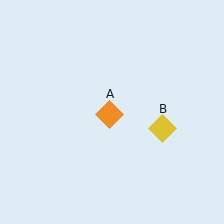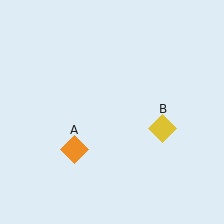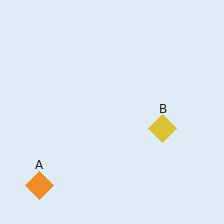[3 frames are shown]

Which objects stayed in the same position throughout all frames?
Yellow diamond (object B) remained stationary.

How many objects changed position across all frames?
1 object changed position: orange diamond (object A).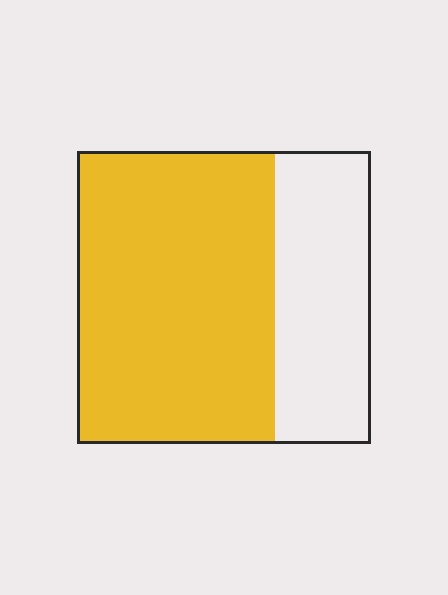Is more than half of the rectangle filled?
Yes.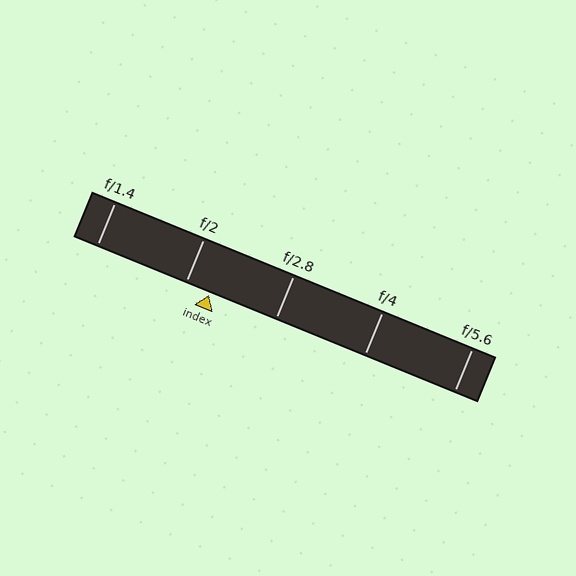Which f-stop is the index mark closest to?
The index mark is closest to f/2.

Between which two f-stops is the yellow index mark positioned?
The index mark is between f/2 and f/2.8.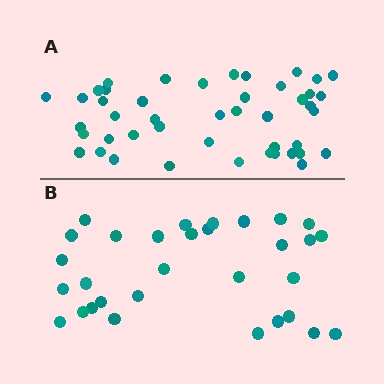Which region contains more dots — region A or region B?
Region A (the top region) has more dots.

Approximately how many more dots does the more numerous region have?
Region A has approximately 15 more dots than region B.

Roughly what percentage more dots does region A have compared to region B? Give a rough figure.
About 45% more.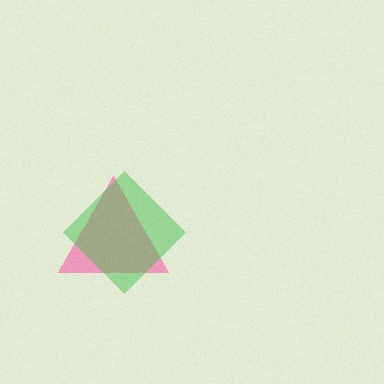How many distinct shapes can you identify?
There are 2 distinct shapes: a pink triangle, a green diamond.